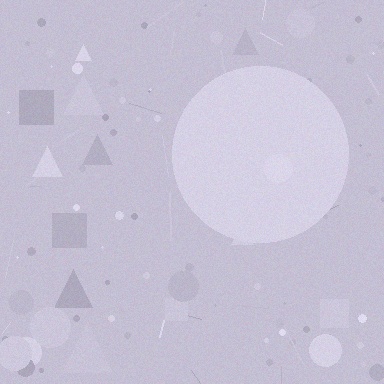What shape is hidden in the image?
A circle is hidden in the image.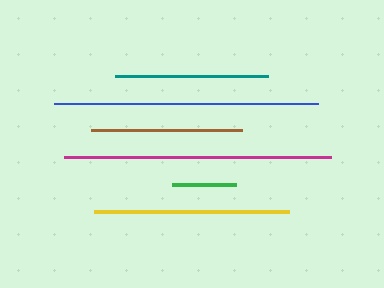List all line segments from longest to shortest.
From longest to shortest: magenta, blue, yellow, teal, brown, green.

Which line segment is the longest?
The magenta line is the longest at approximately 267 pixels.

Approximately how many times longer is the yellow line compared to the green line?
The yellow line is approximately 3.0 times the length of the green line.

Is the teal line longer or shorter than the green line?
The teal line is longer than the green line.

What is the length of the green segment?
The green segment is approximately 65 pixels long.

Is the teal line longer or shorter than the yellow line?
The yellow line is longer than the teal line.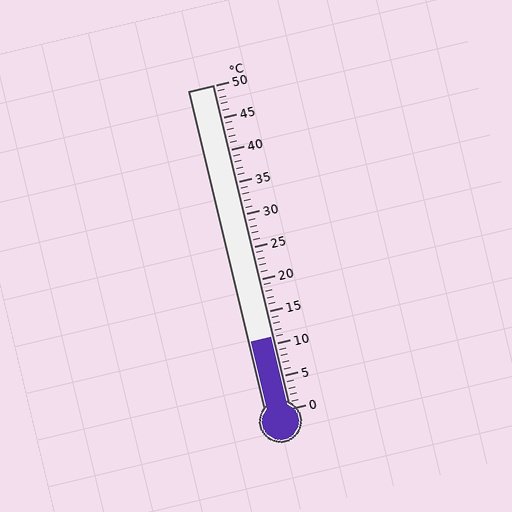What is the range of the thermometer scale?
The thermometer scale ranges from 0°C to 50°C.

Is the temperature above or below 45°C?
The temperature is below 45°C.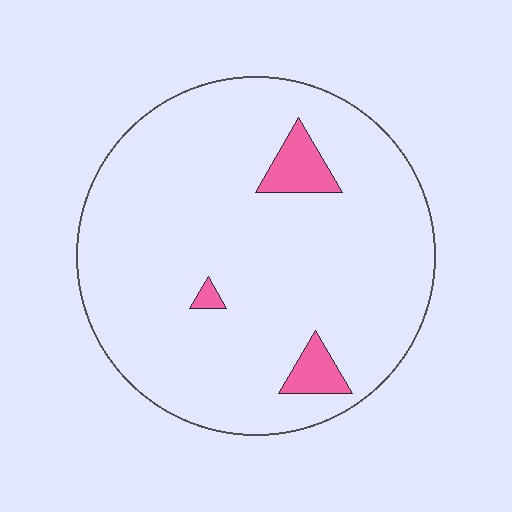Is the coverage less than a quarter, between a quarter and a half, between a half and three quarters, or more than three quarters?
Less than a quarter.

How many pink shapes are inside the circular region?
3.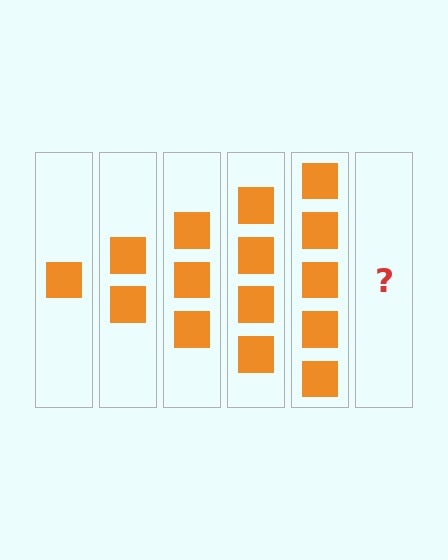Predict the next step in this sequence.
The next step is 6 squares.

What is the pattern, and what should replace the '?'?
The pattern is that each step adds one more square. The '?' should be 6 squares.